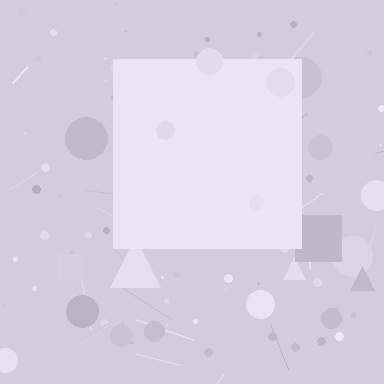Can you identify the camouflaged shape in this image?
The camouflaged shape is a square.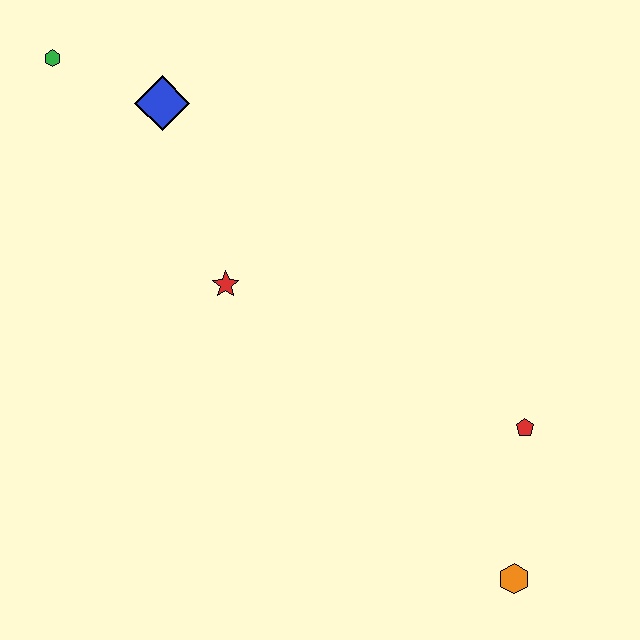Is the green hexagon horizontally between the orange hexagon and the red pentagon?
No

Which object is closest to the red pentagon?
The orange hexagon is closest to the red pentagon.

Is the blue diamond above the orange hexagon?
Yes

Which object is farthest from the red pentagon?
The green hexagon is farthest from the red pentagon.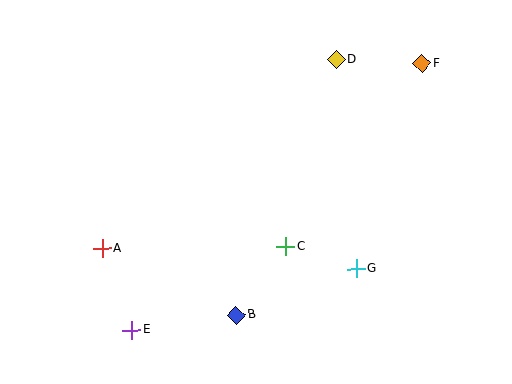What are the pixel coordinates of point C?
Point C is at (286, 247).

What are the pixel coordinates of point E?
Point E is at (132, 330).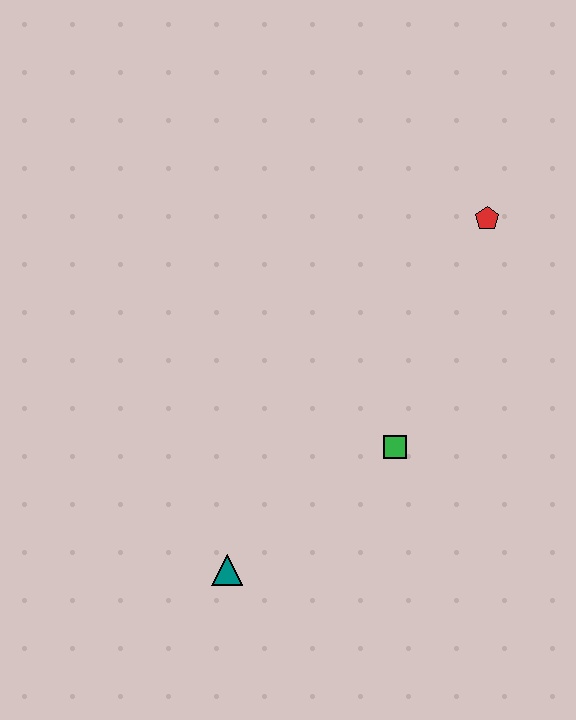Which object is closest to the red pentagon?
The green square is closest to the red pentagon.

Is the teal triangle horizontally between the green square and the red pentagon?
No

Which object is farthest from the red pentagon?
The teal triangle is farthest from the red pentagon.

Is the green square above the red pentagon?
No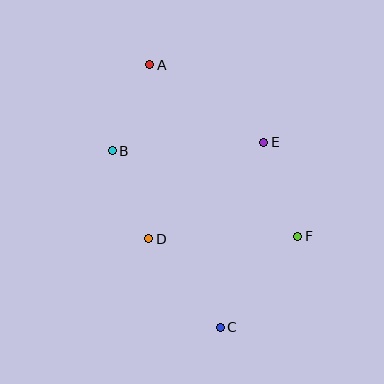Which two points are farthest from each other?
Points A and C are farthest from each other.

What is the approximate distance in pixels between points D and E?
The distance between D and E is approximately 151 pixels.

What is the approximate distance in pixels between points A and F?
The distance between A and F is approximately 226 pixels.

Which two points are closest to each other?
Points A and B are closest to each other.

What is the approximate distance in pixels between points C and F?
The distance between C and F is approximately 120 pixels.